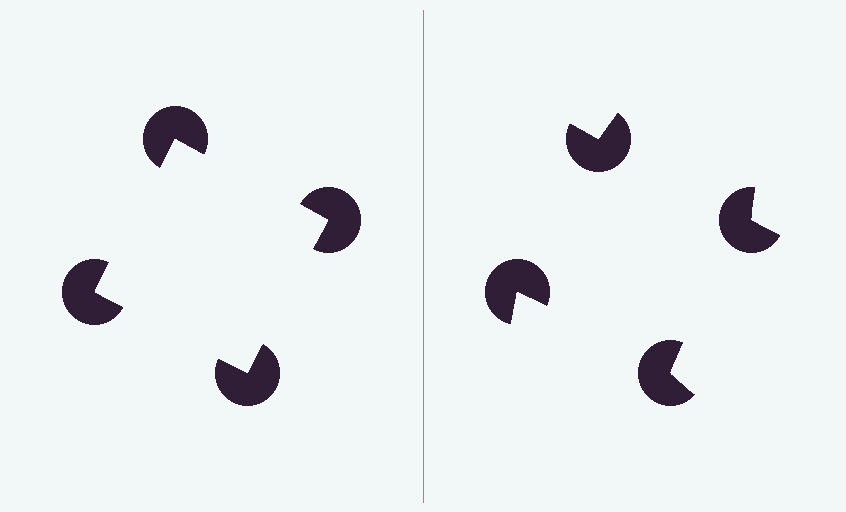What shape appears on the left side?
An illusory square.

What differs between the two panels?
The pac-man discs are positioned identically on both sides; only the wedge orientations differ. On the left they align to a square; on the right they are misaligned.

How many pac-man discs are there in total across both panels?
8 — 4 on each side.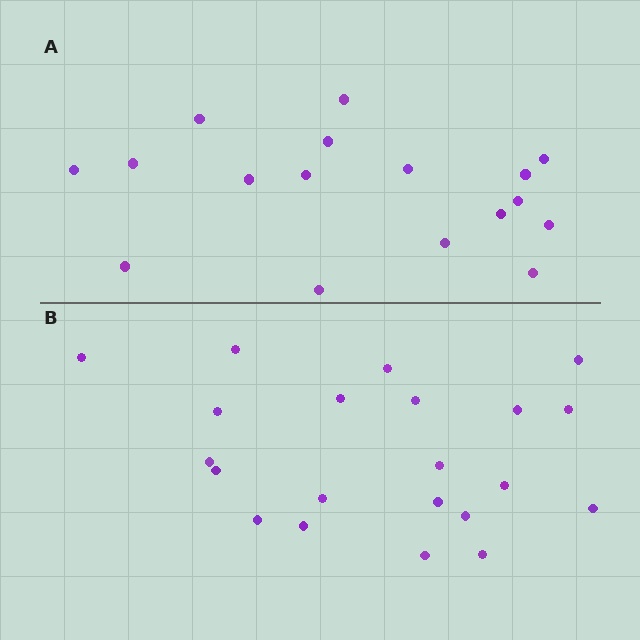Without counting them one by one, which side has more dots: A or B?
Region B (the bottom region) has more dots.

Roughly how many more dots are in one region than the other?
Region B has about 4 more dots than region A.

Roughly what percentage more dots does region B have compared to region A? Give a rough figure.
About 25% more.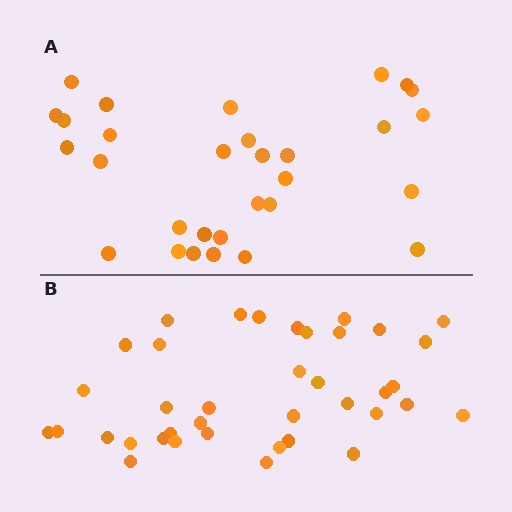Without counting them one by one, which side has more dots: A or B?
Region B (the bottom region) has more dots.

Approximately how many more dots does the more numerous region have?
Region B has roughly 8 or so more dots than region A.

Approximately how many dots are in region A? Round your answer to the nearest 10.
About 30 dots.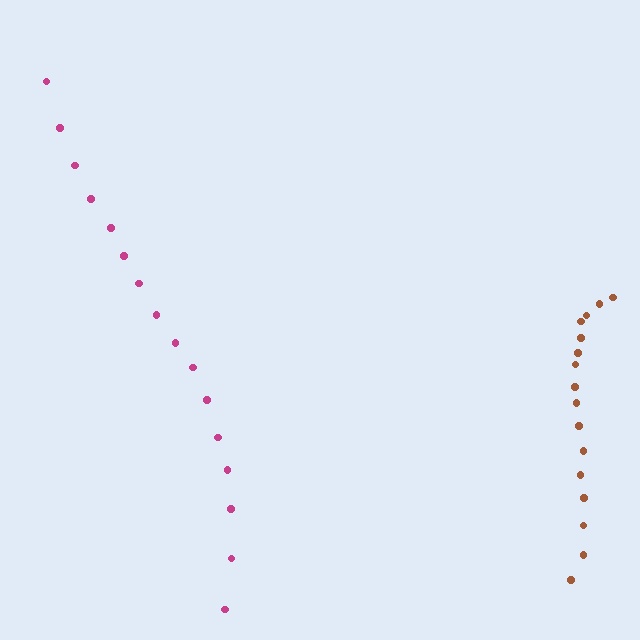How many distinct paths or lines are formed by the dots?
There are 2 distinct paths.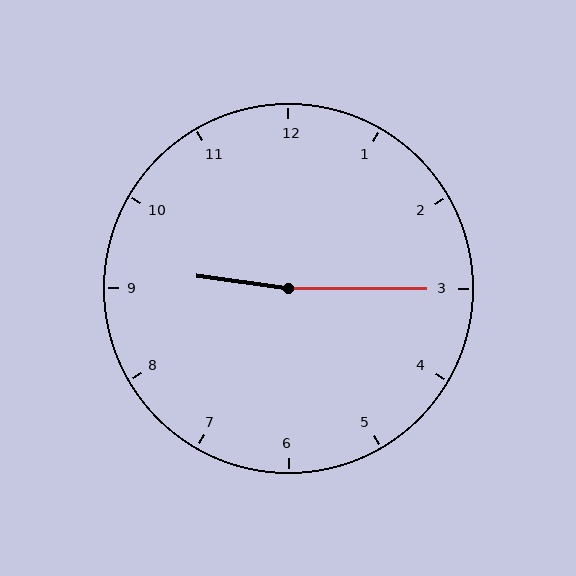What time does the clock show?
9:15.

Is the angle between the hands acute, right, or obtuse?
It is obtuse.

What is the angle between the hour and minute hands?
Approximately 172 degrees.